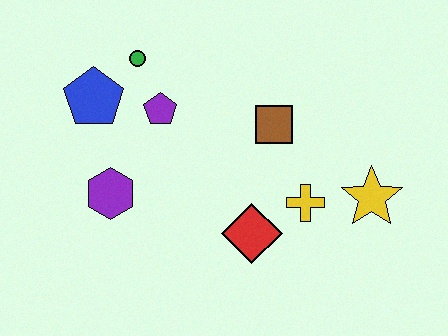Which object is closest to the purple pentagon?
The green circle is closest to the purple pentagon.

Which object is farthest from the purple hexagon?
The yellow star is farthest from the purple hexagon.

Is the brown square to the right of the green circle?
Yes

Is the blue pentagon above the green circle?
No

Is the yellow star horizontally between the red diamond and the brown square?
No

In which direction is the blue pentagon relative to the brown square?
The blue pentagon is to the left of the brown square.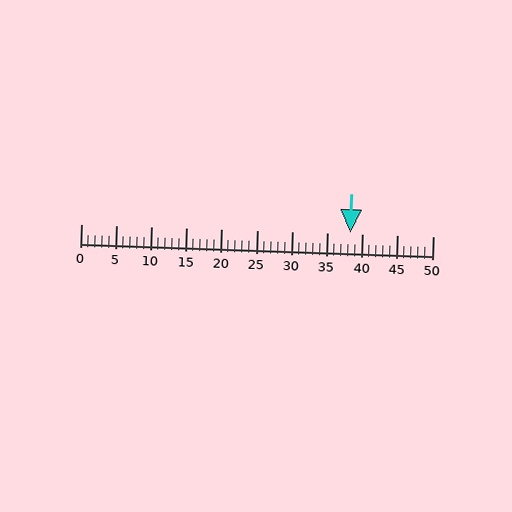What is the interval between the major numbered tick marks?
The major tick marks are spaced 5 units apart.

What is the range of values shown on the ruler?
The ruler shows values from 0 to 50.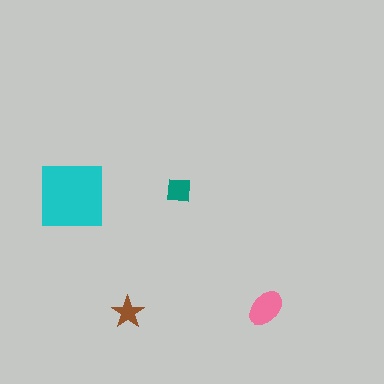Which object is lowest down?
The brown star is bottommost.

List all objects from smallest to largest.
The brown star, the teal square, the pink ellipse, the cyan square.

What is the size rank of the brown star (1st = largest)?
4th.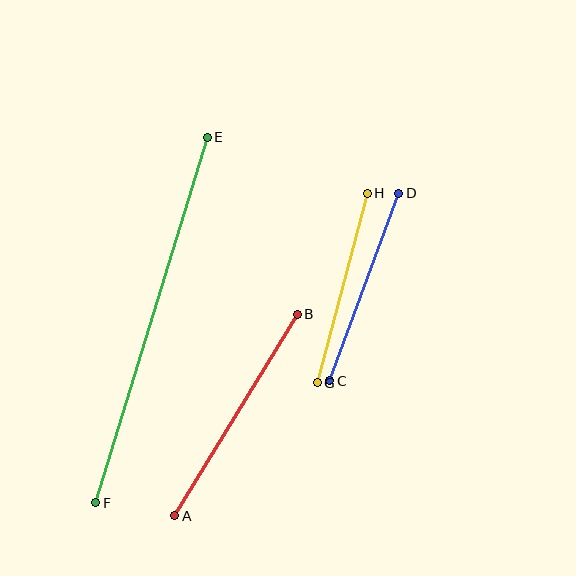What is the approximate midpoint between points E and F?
The midpoint is at approximately (152, 320) pixels.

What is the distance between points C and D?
The distance is approximately 200 pixels.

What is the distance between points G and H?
The distance is approximately 196 pixels.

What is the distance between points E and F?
The distance is approximately 382 pixels.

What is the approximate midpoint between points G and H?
The midpoint is at approximately (342, 288) pixels.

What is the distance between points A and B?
The distance is approximately 236 pixels.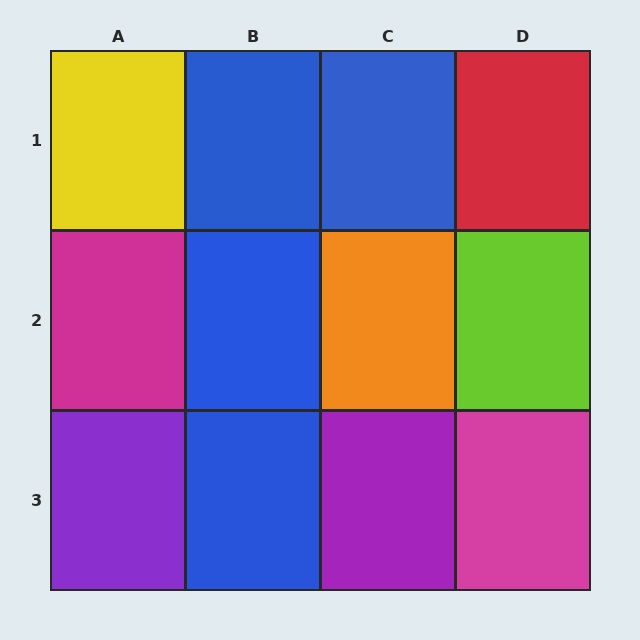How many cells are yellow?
1 cell is yellow.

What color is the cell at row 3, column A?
Purple.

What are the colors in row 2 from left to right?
Magenta, blue, orange, lime.